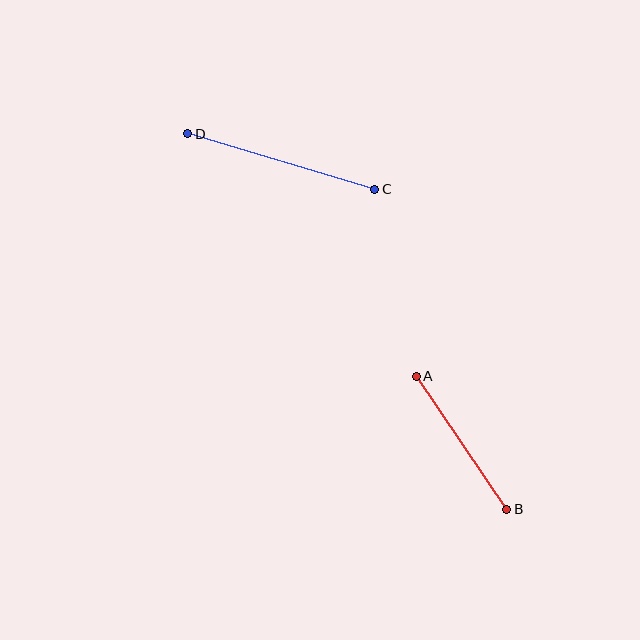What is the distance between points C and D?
The distance is approximately 195 pixels.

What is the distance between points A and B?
The distance is approximately 161 pixels.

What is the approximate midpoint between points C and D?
The midpoint is at approximately (281, 161) pixels.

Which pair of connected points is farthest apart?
Points C and D are farthest apart.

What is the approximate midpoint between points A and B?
The midpoint is at approximately (461, 443) pixels.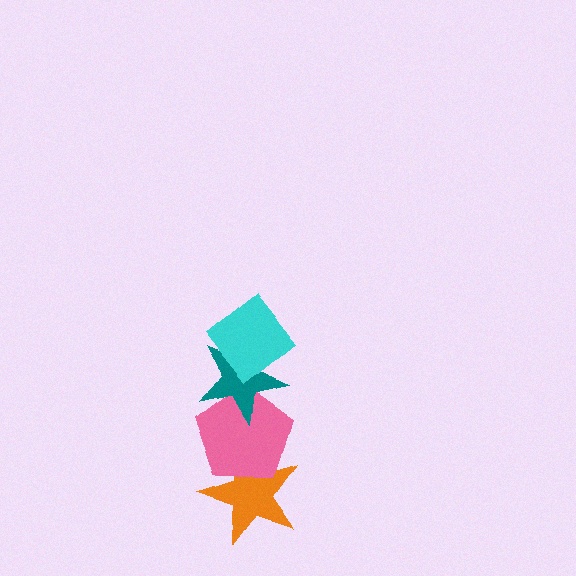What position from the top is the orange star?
The orange star is 4th from the top.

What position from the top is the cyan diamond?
The cyan diamond is 1st from the top.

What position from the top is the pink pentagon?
The pink pentagon is 3rd from the top.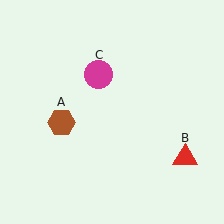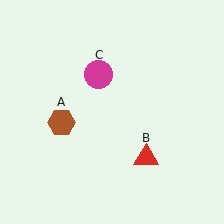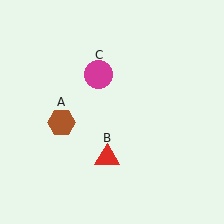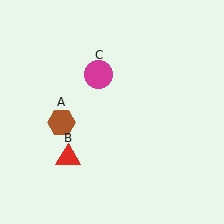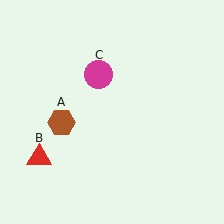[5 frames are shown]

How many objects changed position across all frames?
1 object changed position: red triangle (object B).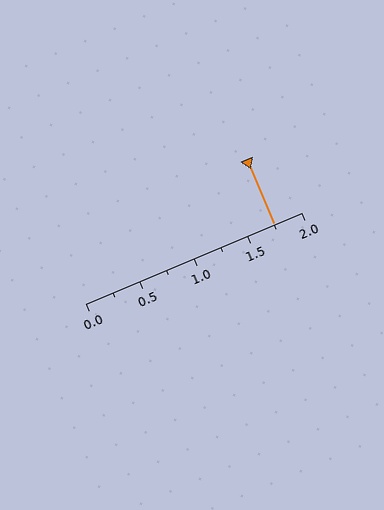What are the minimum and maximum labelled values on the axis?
The axis runs from 0.0 to 2.0.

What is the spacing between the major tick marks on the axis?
The major ticks are spaced 0.5 apart.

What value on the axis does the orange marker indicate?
The marker indicates approximately 1.75.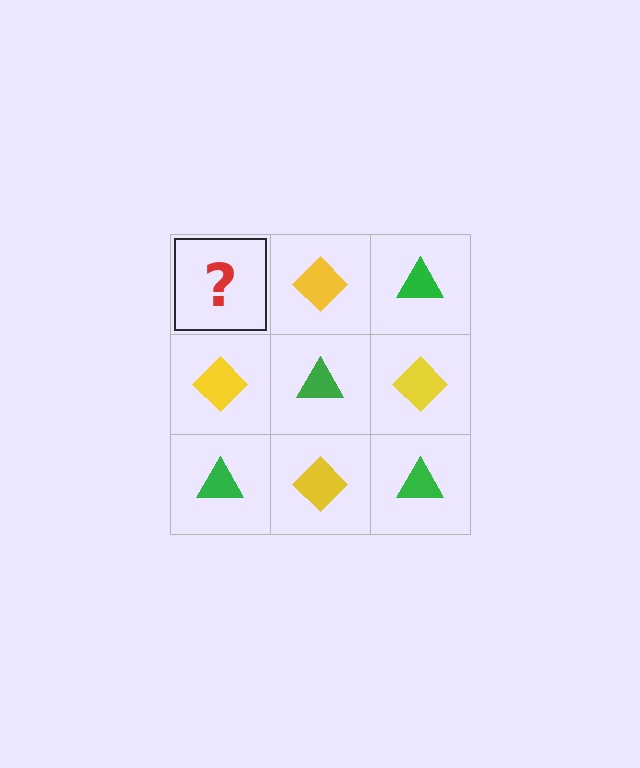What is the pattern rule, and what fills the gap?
The rule is that it alternates green triangle and yellow diamond in a checkerboard pattern. The gap should be filled with a green triangle.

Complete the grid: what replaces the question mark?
The question mark should be replaced with a green triangle.